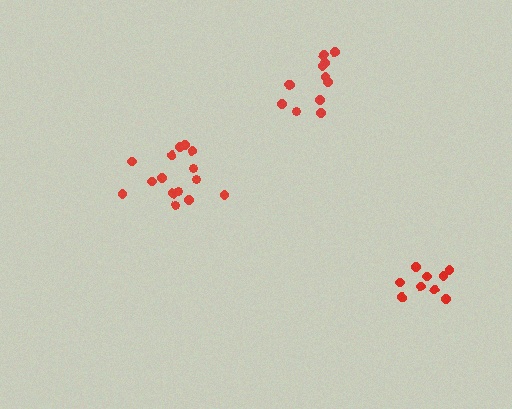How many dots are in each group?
Group 1: 15 dots, Group 2: 12 dots, Group 3: 9 dots (36 total).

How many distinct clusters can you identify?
There are 3 distinct clusters.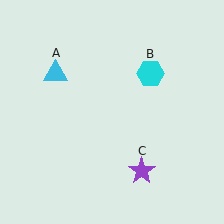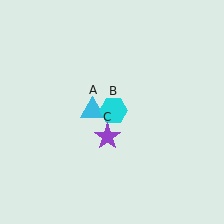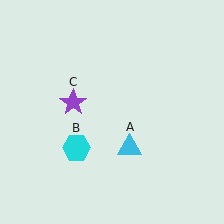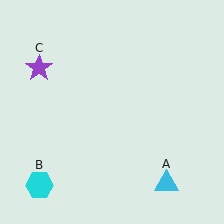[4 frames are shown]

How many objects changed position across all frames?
3 objects changed position: cyan triangle (object A), cyan hexagon (object B), purple star (object C).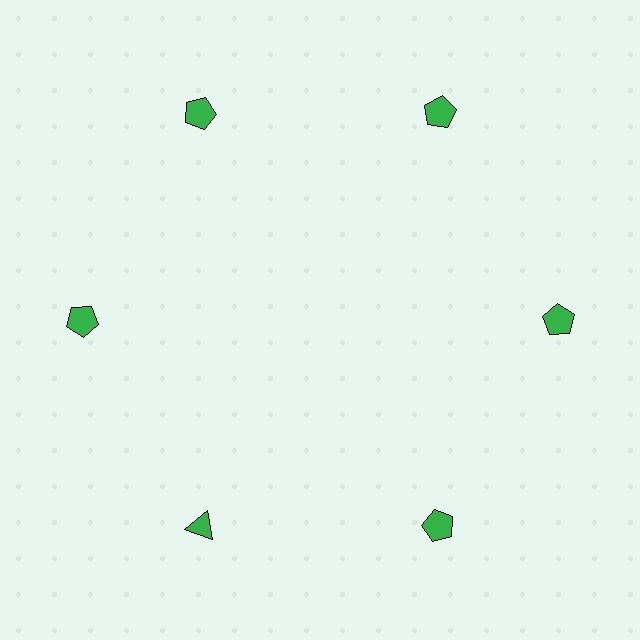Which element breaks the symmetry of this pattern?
The green triangle at roughly the 7 o'clock position breaks the symmetry. All other shapes are green pentagons.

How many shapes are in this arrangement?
There are 6 shapes arranged in a ring pattern.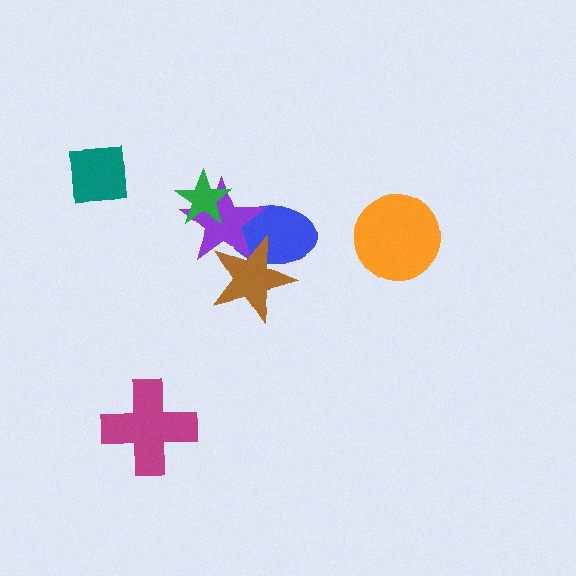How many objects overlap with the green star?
1 object overlaps with the green star.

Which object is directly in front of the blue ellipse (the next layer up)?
The purple star is directly in front of the blue ellipse.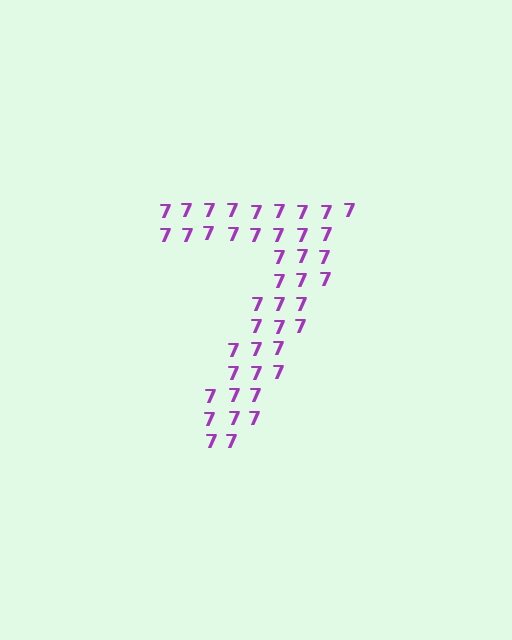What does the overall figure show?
The overall figure shows the digit 7.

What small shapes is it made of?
It is made of small digit 7's.